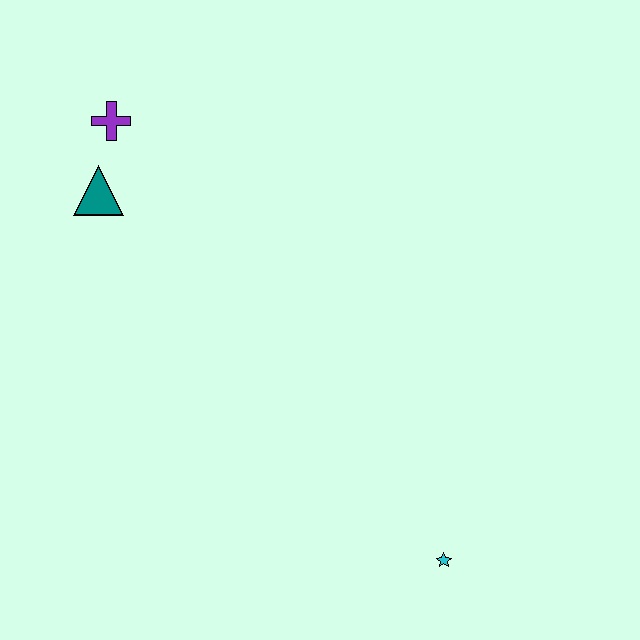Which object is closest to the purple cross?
The teal triangle is closest to the purple cross.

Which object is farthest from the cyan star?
The purple cross is farthest from the cyan star.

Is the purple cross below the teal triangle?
No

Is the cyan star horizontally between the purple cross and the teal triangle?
No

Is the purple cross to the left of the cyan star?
Yes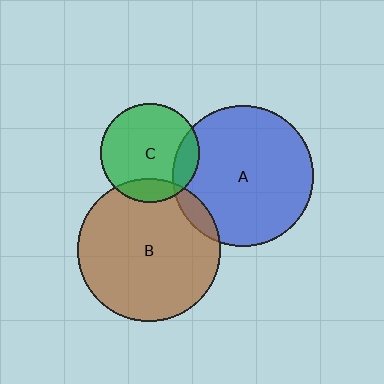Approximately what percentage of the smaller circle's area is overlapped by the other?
Approximately 15%.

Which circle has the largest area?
Circle B (brown).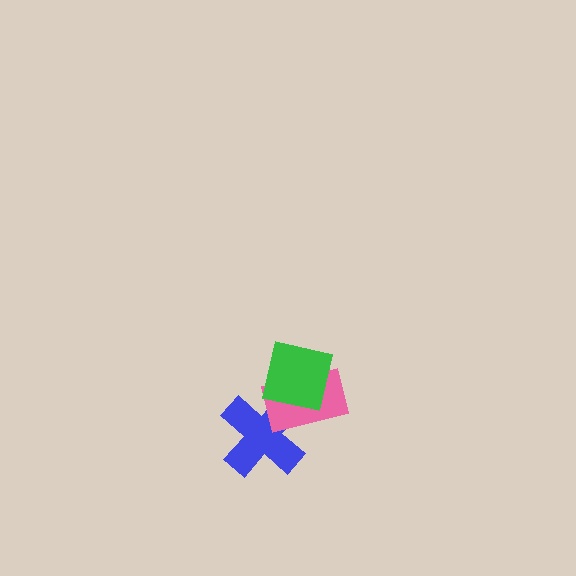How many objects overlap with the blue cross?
2 objects overlap with the blue cross.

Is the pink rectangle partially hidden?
Yes, it is partially covered by another shape.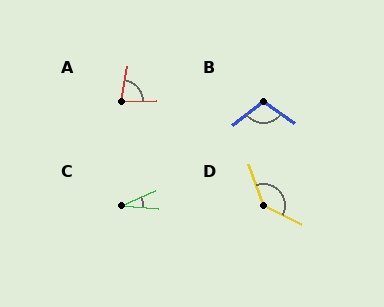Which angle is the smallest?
C, at approximately 28 degrees.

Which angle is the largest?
D, at approximately 136 degrees.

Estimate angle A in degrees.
Approximately 77 degrees.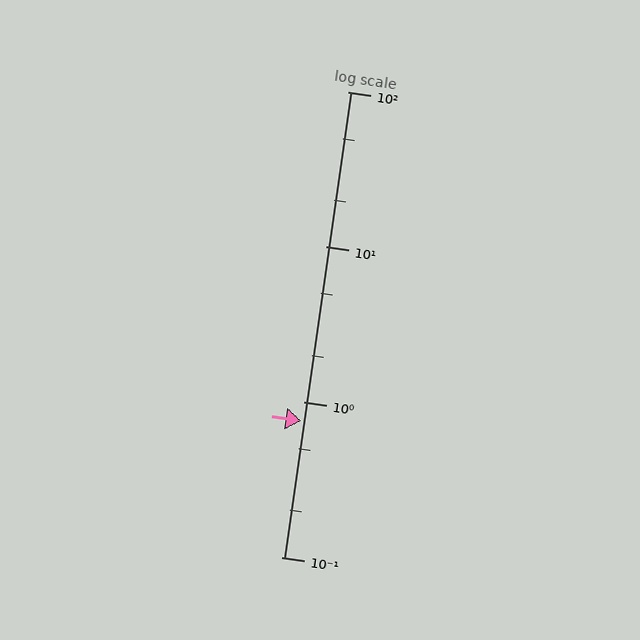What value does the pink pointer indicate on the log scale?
The pointer indicates approximately 0.76.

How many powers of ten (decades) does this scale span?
The scale spans 3 decades, from 0.1 to 100.